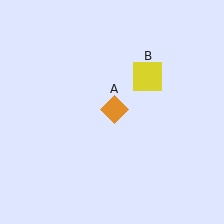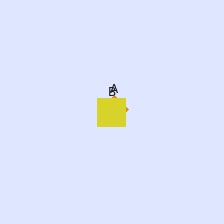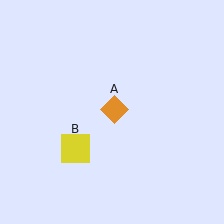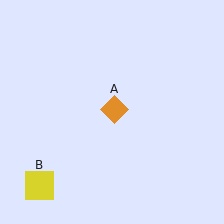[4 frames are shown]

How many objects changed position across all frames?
1 object changed position: yellow square (object B).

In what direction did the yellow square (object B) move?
The yellow square (object B) moved down and to the left.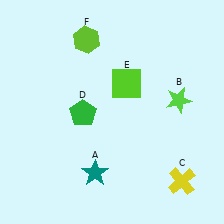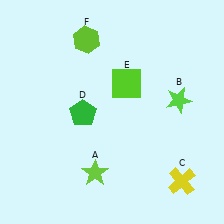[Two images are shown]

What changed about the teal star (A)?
In Image 1, A is teal. In Image 2, it changed to lime.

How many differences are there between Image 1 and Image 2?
There is 1 difference between the two images.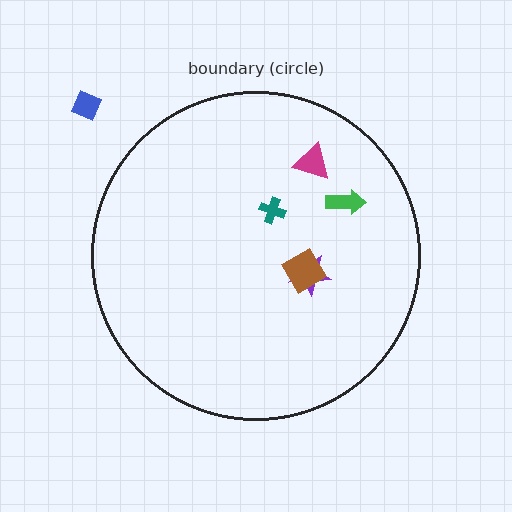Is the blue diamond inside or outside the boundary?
Outside.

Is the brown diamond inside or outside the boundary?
Inside.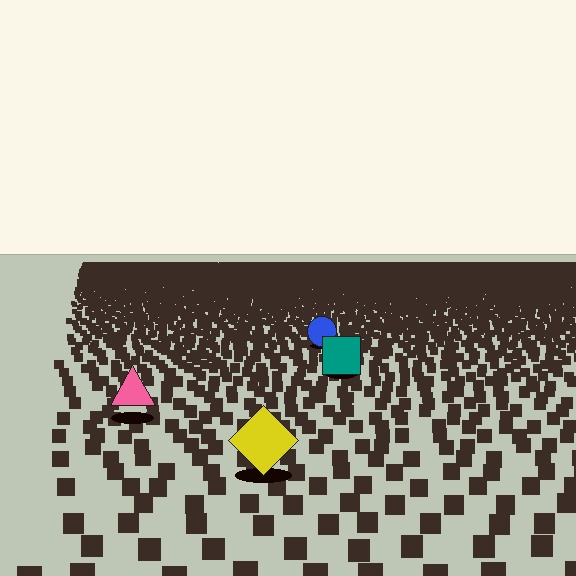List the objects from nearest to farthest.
From nearest to farthest: the yellow diamond, the pink triangle, the teal square, the blue circle.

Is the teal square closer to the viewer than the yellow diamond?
No. The yellow diamond is closer — you can tell from the texture gradient: the ground texture is coarser near it.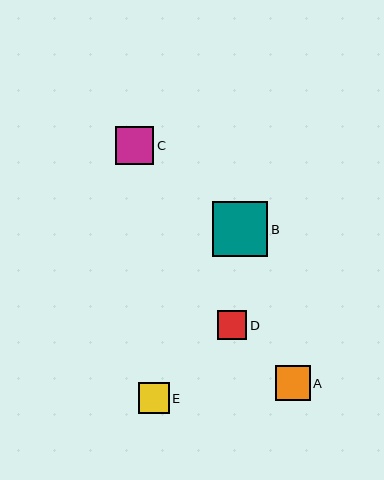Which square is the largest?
Square B is the largest with a size of approximately 55 pixels.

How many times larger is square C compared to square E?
Square C is approximately 1.2 times the size of square E.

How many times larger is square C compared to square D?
Square C is approximately 1.3 times the size of square D.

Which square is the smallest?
Square D is the smallest with a size of approximately 29 pixels.